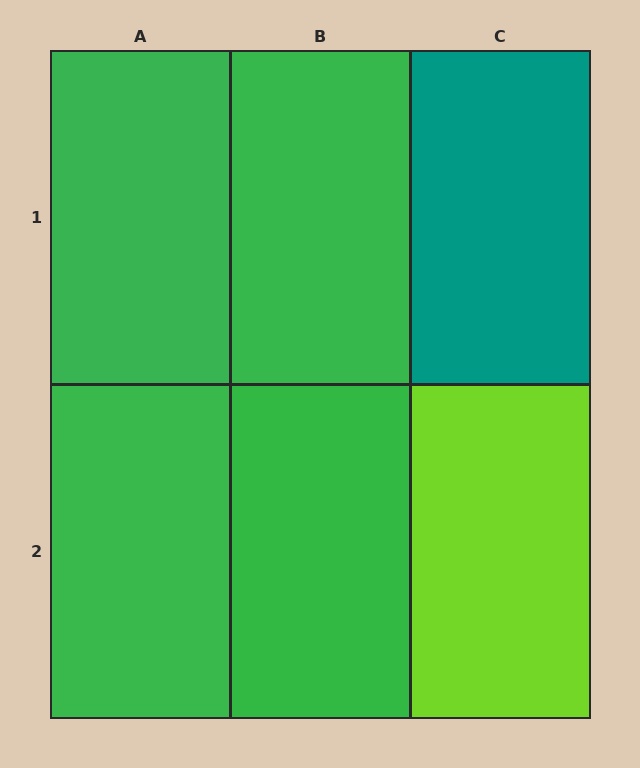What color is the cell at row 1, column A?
Green.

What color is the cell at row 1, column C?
Teal.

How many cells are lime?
1 cell is lime.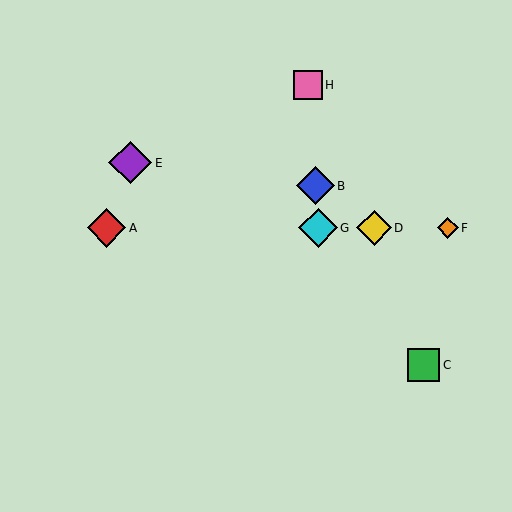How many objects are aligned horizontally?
4 objects (A, D, F, G) are aligned horizontally.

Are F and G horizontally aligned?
Yes, both are at y≈228.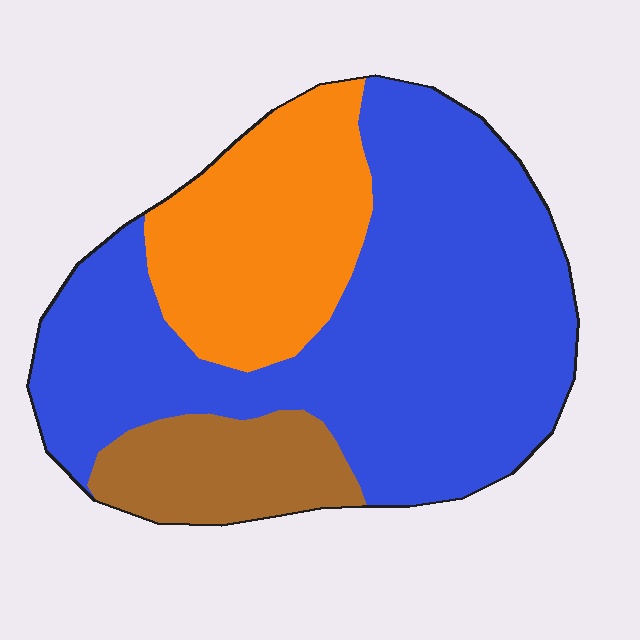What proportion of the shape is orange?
Orange takes up between a sixth and a third of the shape.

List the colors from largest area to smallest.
From largest to smallest: blue, orange, brown.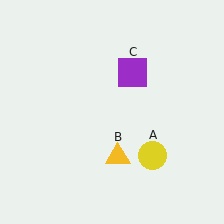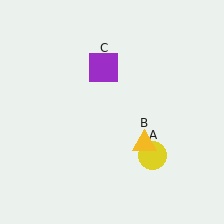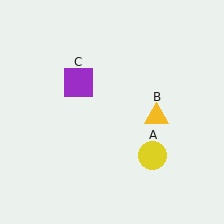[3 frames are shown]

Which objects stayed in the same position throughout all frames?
Yellow circle (object A) remained stationary.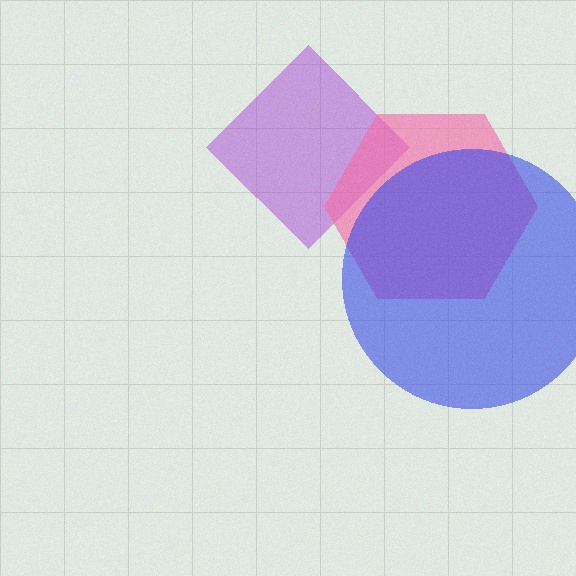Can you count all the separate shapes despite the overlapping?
Yes, there are 3 separate shapes.